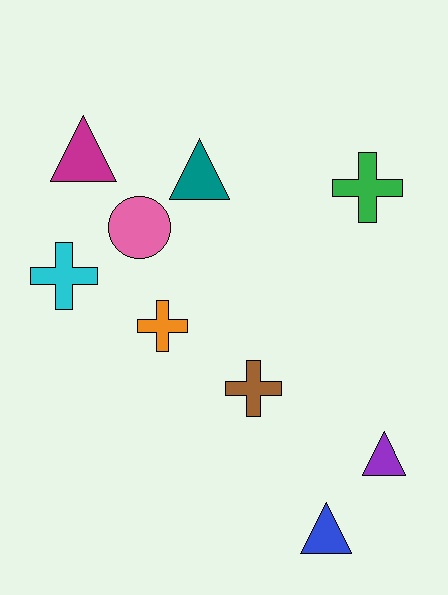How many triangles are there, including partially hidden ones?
There are 4 triangles.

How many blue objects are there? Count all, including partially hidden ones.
There is 1 blue object.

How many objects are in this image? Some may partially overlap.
There are 9 objects.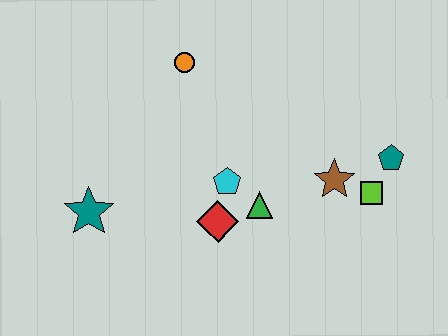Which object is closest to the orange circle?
The cyan pentagon is closest to the orange circle.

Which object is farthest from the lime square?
The teal star is farthest from the lime square.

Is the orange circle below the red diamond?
No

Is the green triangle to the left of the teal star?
No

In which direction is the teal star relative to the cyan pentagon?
The teal star is to the left of the cyan pentagon.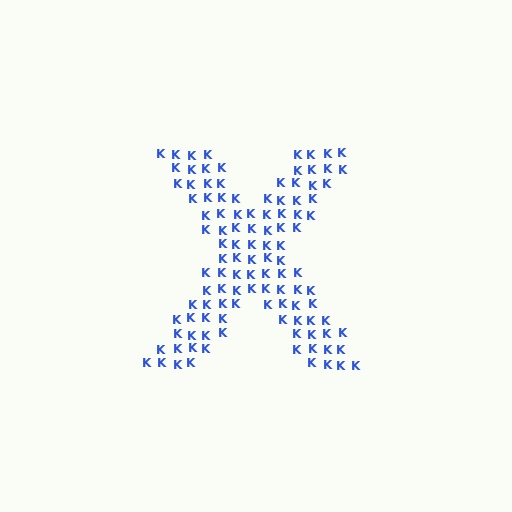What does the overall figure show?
The overall figure shows the letter X.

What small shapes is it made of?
It is made of small letter K's.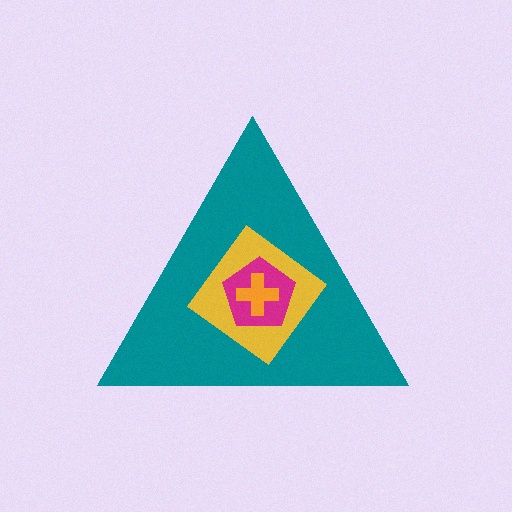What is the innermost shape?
The orange cross.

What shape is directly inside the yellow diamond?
The magenta pentagon.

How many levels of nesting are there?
4.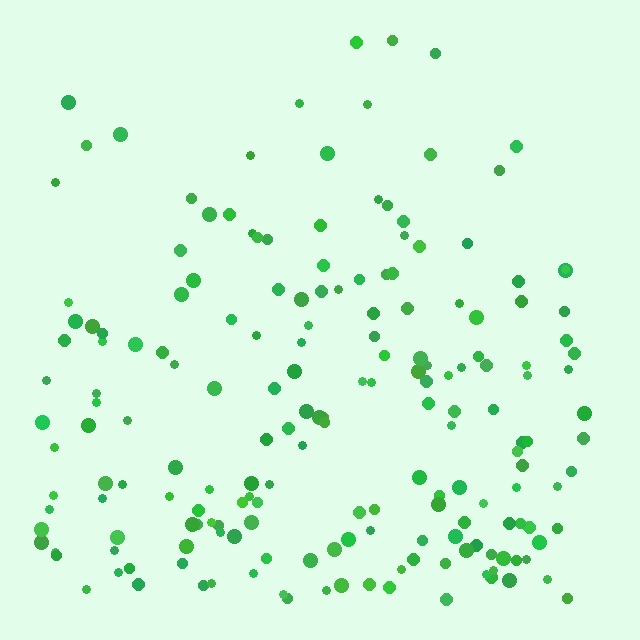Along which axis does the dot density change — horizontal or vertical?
Vertical.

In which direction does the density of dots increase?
From top to bottom, with the bottom side densest.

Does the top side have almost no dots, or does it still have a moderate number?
Still a moderate number, just noticeably fewer than the bottom.